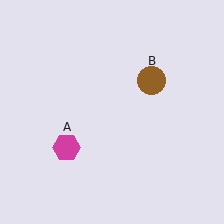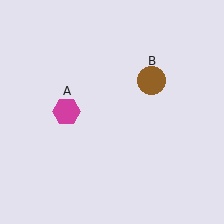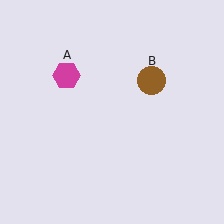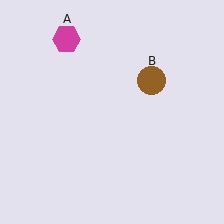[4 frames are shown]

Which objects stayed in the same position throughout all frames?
Brown circle (object B) remained stationary.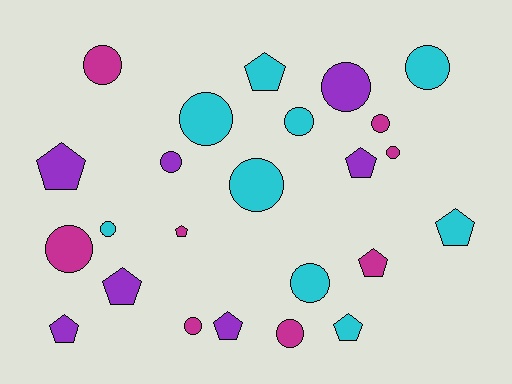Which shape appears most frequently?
Circle, with 14 objects.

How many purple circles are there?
There are 2 purple circles.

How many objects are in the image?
There are 24 objects.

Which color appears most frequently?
Cyan, with 9 objects.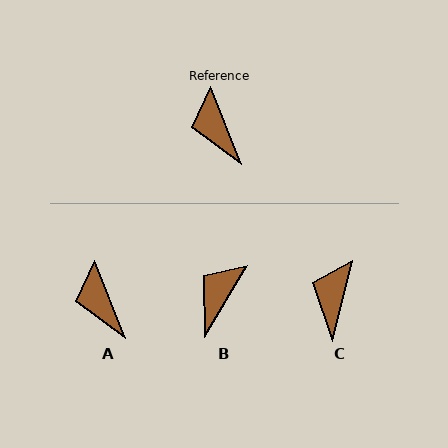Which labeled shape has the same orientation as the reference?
A.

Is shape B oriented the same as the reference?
No, it is off by about 53 degrees.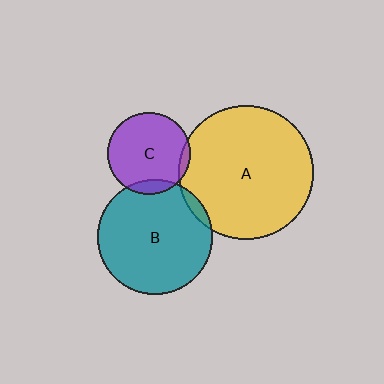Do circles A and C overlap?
Yes.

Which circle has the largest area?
Circle A (yellow).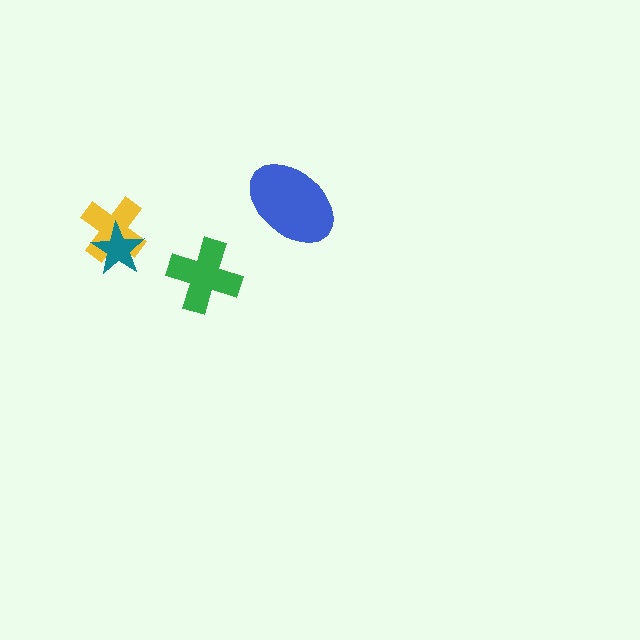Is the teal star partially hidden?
No, no other shape covers it.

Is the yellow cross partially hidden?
Yes, it is partially covered by another shape.